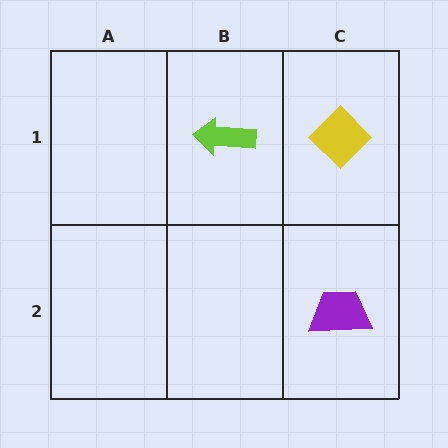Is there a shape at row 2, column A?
No, that cell is empty.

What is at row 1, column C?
A yellow diamond.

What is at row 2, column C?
A purple trapezoid.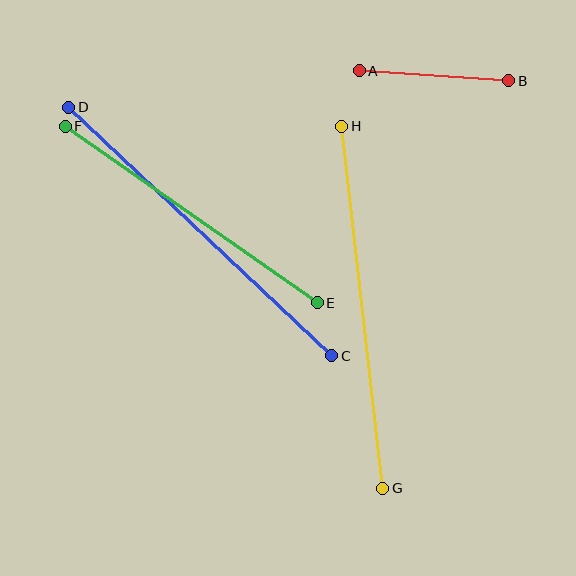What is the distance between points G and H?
The distance is approximately 364 pixels.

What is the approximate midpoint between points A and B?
The midpoint is at approximately (434, 76) pixels.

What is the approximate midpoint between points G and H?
The midpoint is at approximately (362, 307) pixels.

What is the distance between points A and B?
The distance is approximately 150 pixels.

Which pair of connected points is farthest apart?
Points G and H are farthest apart.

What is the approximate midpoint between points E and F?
The midpoint is at approximately (191, 215) pixels.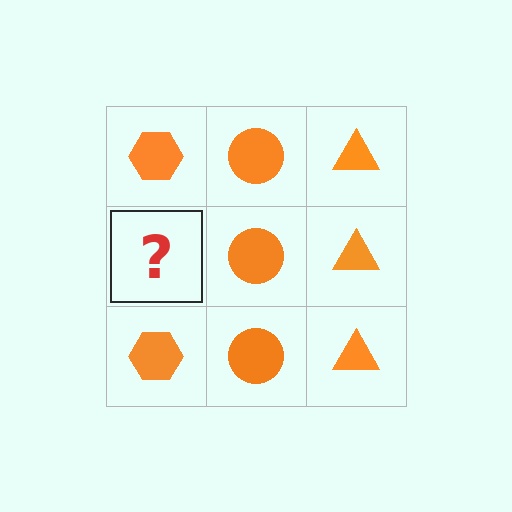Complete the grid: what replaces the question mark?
The question mark should be replaced with an orange hexagon.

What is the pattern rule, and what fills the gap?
The rule is that each column has a consistent shape. The gap should be filled with an orange hexagon.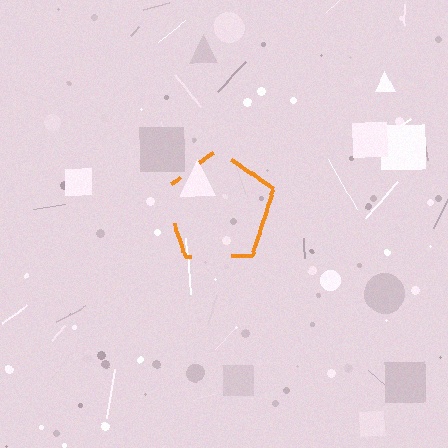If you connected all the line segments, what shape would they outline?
They would outline a pentagon.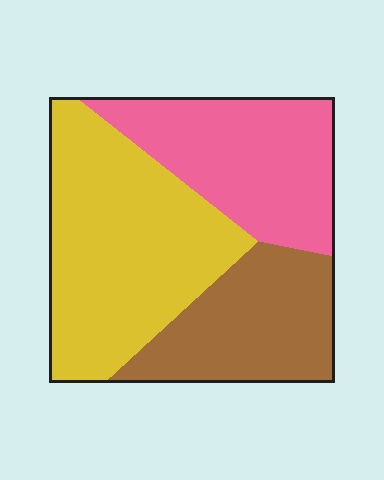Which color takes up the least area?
Brown, at roughly 25%.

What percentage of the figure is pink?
Pink covers 30% of the figure.